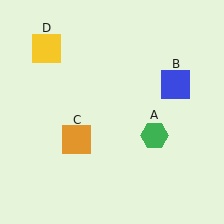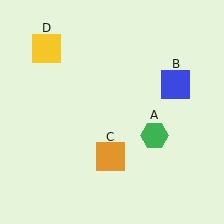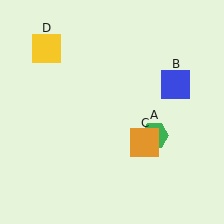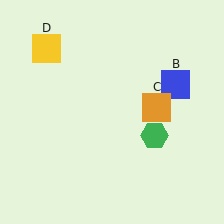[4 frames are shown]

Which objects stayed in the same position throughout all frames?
Green hexagon (object A) and blue square (object B) and yellow square (object D) remained stationary.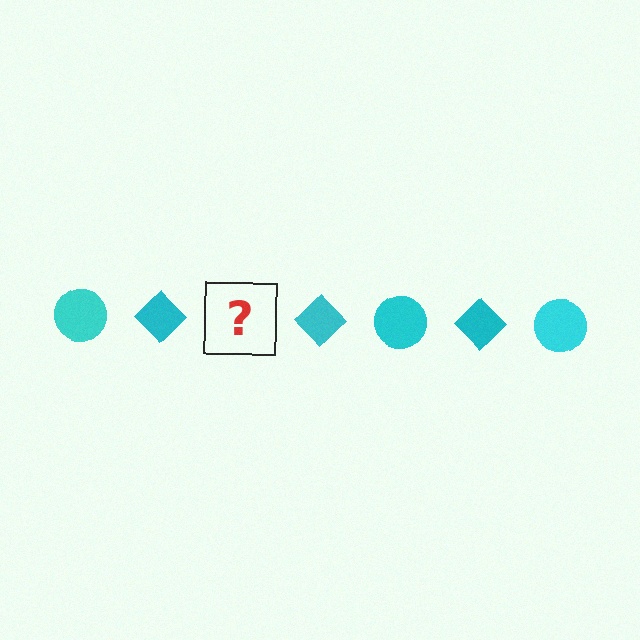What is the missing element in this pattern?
The missing element is a cyan circle.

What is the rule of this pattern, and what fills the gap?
The rule is that the pattern cycles through circle, diamond shapes in cyan. The gap should be filled with a cyan circle.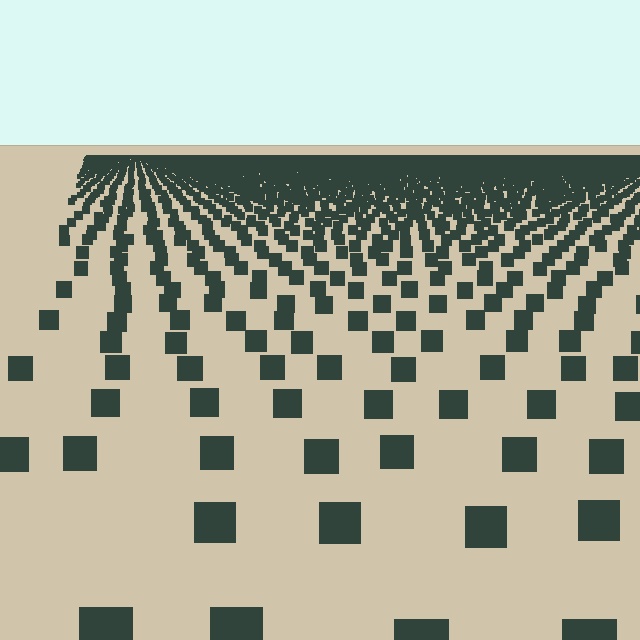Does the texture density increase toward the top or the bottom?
Density increases toward the top.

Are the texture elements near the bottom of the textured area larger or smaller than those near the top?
Larger. Near the bottom, elements are closer to the viewer and appear at a bigger on-screen size.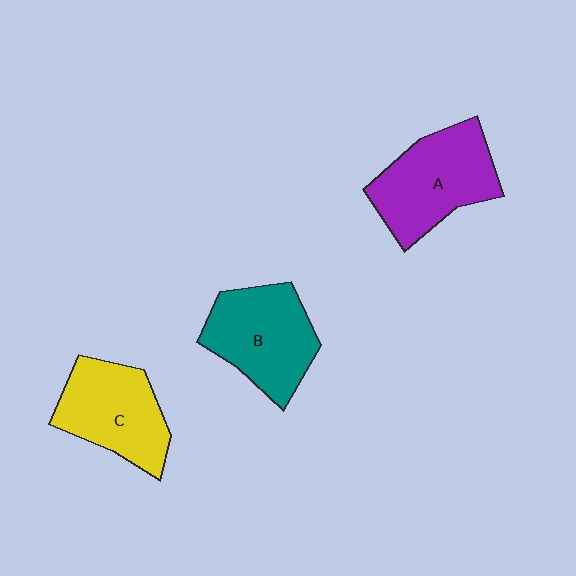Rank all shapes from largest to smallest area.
From largest to smallest: A (purple), B (teal), C (yellow).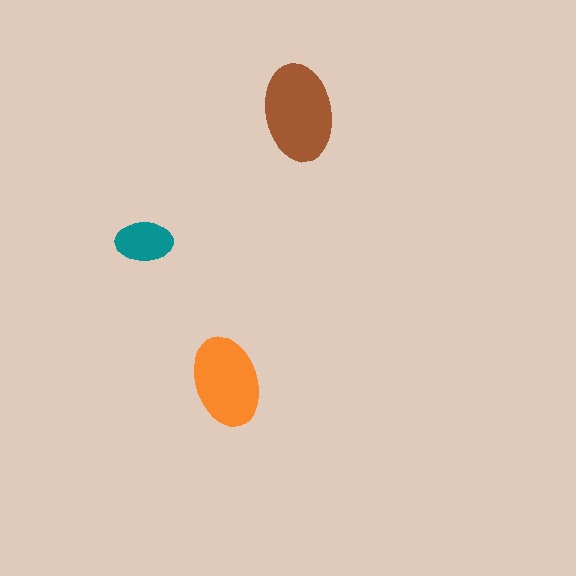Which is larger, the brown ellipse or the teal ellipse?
The brown one.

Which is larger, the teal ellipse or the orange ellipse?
The orange one.